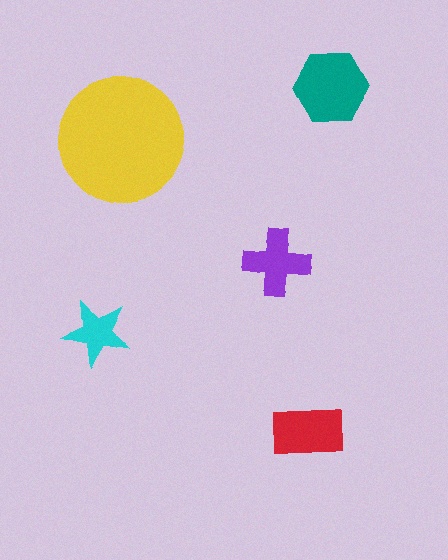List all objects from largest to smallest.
The yellow circle, the teal hexagon, the red rectangle, the purple cross, the cyan star.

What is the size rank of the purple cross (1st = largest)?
4th.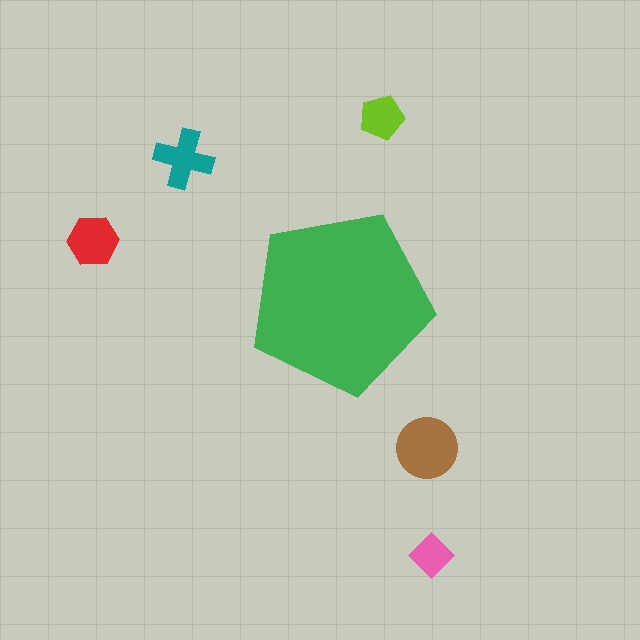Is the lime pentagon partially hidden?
No, the lime pentagon is fully visible.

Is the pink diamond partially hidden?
No, the pink diamond is fully visible.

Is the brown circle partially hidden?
No, the brown circle is fully visible.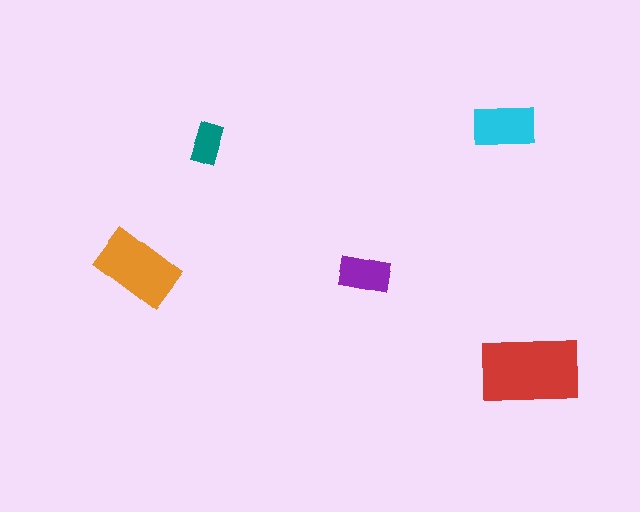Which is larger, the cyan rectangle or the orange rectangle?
The orange one.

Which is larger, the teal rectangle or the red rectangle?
The red one.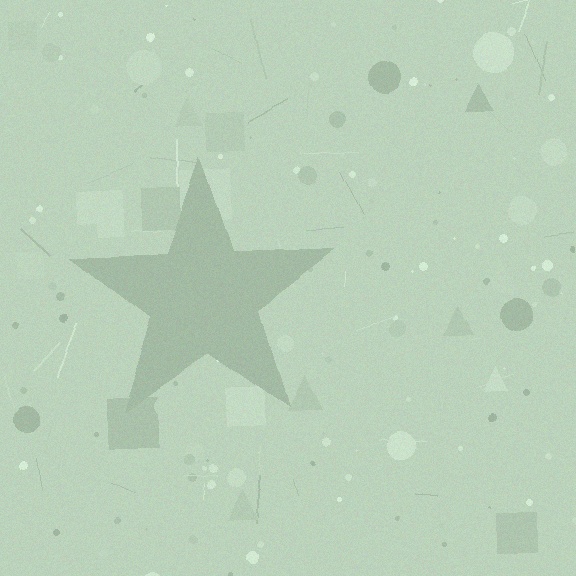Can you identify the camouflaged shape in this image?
The camouflaged shape is a star.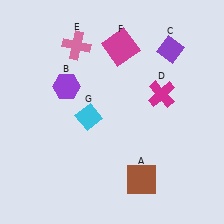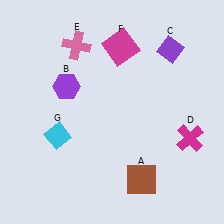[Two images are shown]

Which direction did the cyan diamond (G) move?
The cyan diamond (G) moved left.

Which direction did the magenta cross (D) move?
The magenta cross (D) moved down.